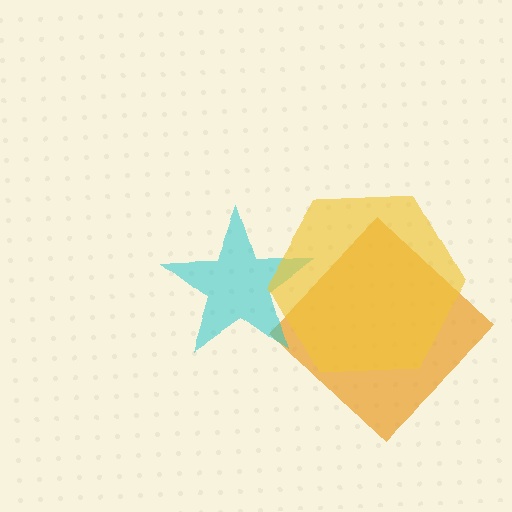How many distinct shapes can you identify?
There are 3 distinct shapes: an orange diamond, a cyan star, a yellow hexagon.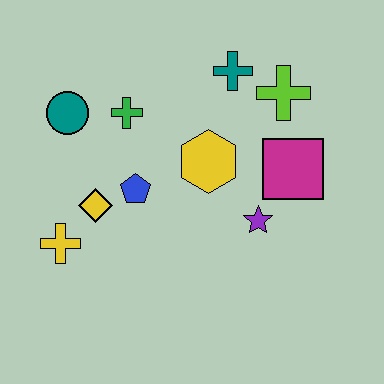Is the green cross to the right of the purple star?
No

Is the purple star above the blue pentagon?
No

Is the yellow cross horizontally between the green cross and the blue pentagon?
No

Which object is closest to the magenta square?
The purple star is closest to the magenta square.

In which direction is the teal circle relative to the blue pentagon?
The teal circle is above the blue pentagon.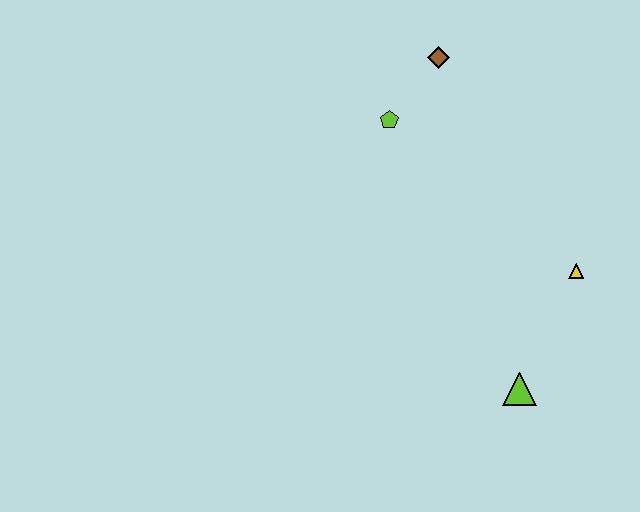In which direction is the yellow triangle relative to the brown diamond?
The yellow triangle is below the brown diamond.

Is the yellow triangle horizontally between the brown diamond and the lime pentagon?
No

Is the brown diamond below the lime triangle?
No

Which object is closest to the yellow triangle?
The lime triangle is closest to the yellow triangle.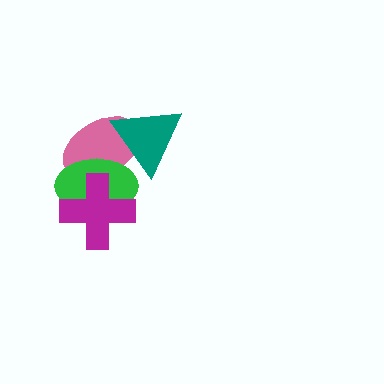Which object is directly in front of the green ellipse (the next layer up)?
The teal triangle is directly in front of the green ellipse.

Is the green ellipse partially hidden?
Yes, it is partially covered by another shape.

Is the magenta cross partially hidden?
No, no other shape covers it.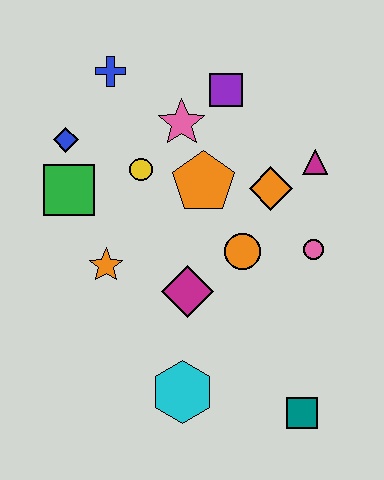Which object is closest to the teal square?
The cyan hexagon is closest to the teal square.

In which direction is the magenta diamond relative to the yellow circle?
The magenta diamond is below the yellow circle.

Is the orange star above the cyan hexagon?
Yes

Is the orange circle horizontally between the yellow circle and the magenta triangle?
Yes